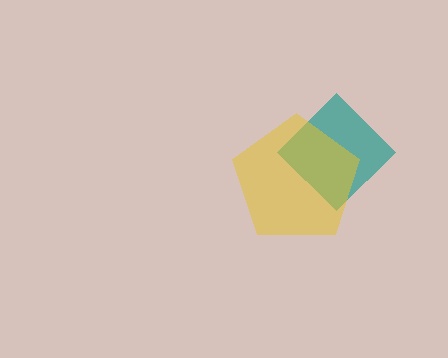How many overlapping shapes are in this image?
There are 2 overlapping shapes in the image.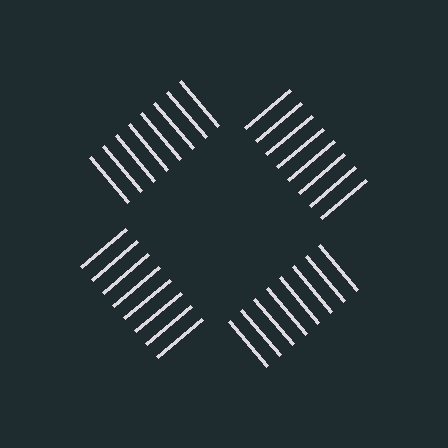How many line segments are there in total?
32 — 8 along each of the 4 edges.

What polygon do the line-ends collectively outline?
An illusory square — the line segments terminate on its edges but no continuous stroke is drawn.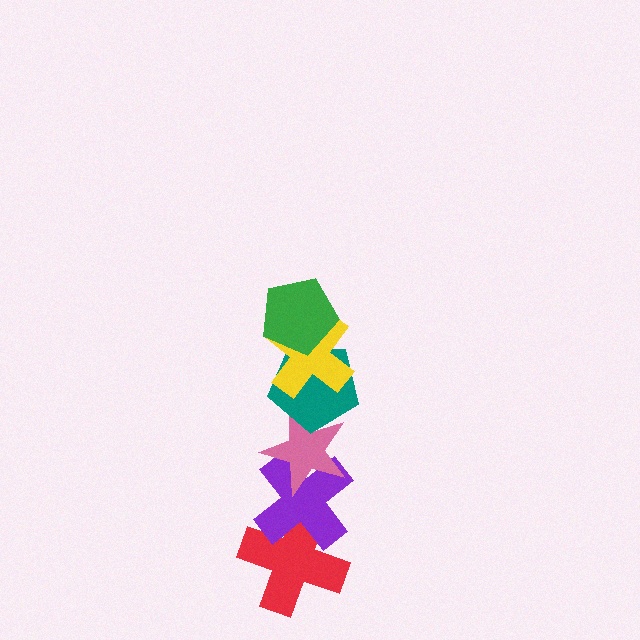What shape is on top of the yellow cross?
The green pentagon is on top of the yellow cross.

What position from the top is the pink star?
The pink star is 4th from the top.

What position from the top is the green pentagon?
The green pentagon is 1st from the top.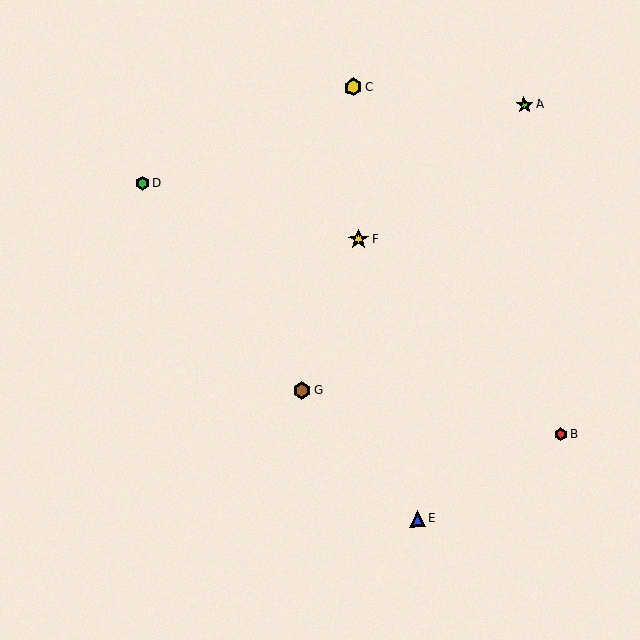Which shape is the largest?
The yellow star (labeled F) is the largest.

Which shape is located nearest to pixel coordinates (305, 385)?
The brown hexagon (labeled G) at (302, 391) is nearest to that location.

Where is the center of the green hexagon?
The center of the green hexagon is at (142, 183).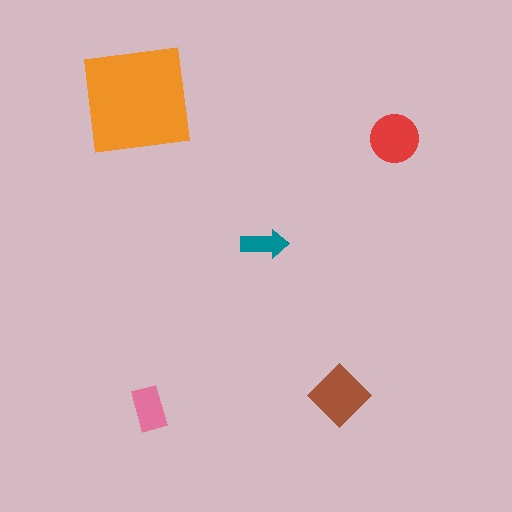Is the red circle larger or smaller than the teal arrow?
Larger.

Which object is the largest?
The orange square.